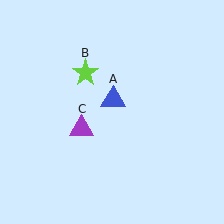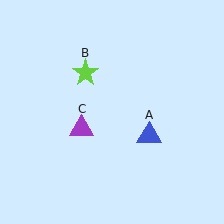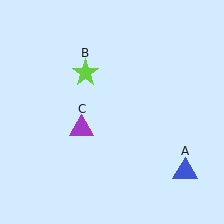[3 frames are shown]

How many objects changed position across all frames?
1 object changed position: blue triangle (object A).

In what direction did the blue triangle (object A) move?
The blue triangle (object A) moved down and to the right.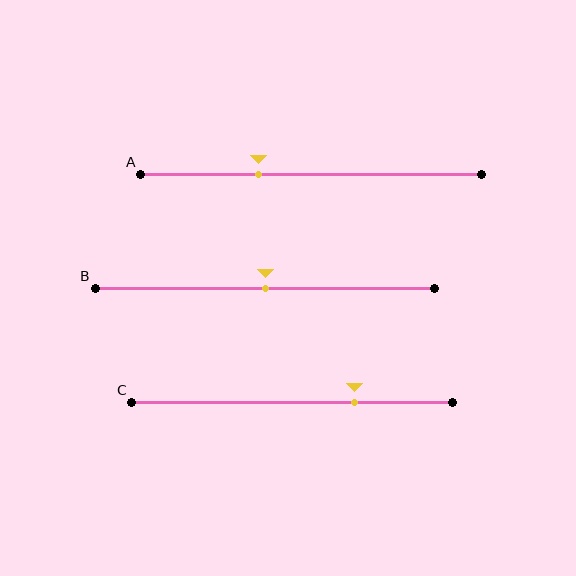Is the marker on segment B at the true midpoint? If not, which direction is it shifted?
Yes, the marker on segment B is at the true midpoint.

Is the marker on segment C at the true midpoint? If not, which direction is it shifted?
No, the marker on segment C is shifted to the right by about 19% of the segment length.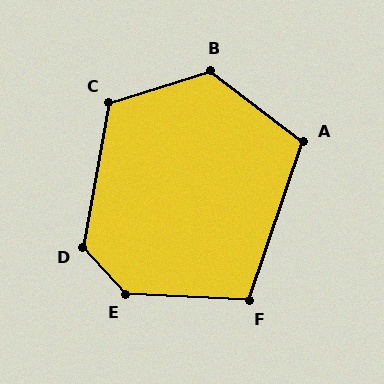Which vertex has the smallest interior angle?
F, at approximately 106 degrees.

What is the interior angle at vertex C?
Approximately 117 degrees (obtuse).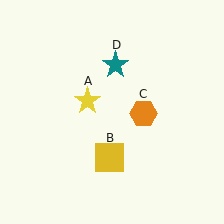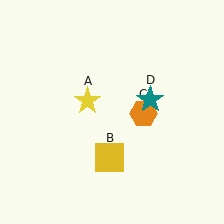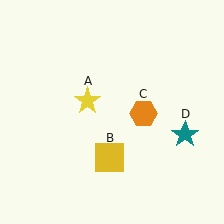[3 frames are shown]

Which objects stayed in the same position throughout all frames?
Yellow star (object A) and yellow square (object B) and orange hexagon (object C) remained stationary.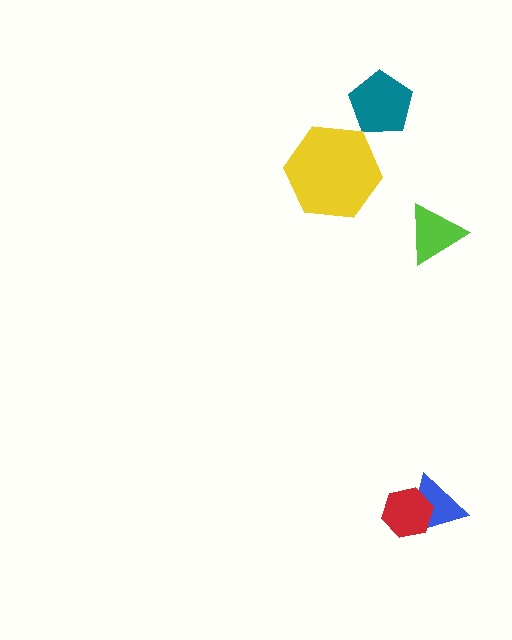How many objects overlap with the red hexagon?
1 object overlaps with the red hexagon.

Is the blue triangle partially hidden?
Yes, it is partially covered by another shape.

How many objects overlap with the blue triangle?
1 object overlaps with the blue triangle.